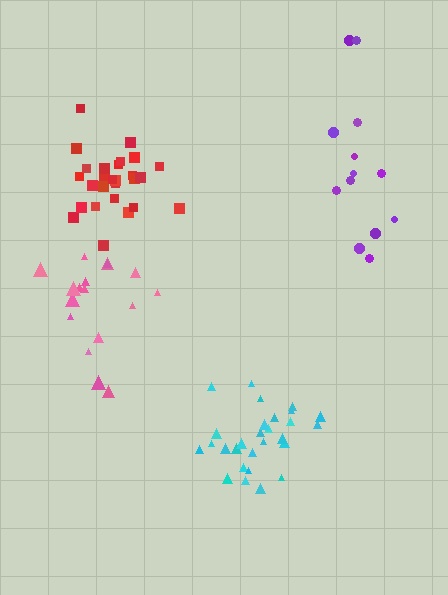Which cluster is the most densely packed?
Red.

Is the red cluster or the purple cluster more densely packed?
Red.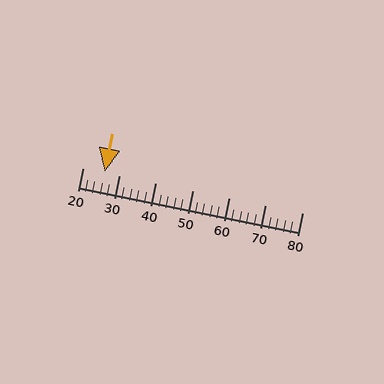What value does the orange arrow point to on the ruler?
The orange arrow points to approximately 26.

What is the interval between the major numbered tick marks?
The major tick marks are spaced 10 units apart.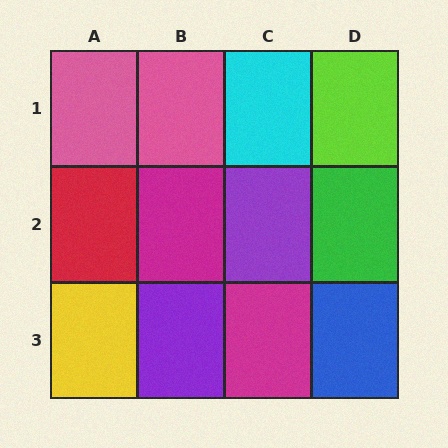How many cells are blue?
1 cell is blue.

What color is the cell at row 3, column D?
Blue.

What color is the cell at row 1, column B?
Pink.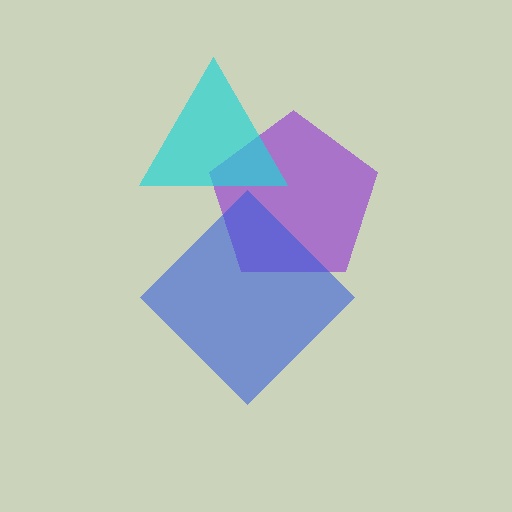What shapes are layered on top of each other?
The layered shapes are: a purple pentagon, a blue diamond, a cyan triangle.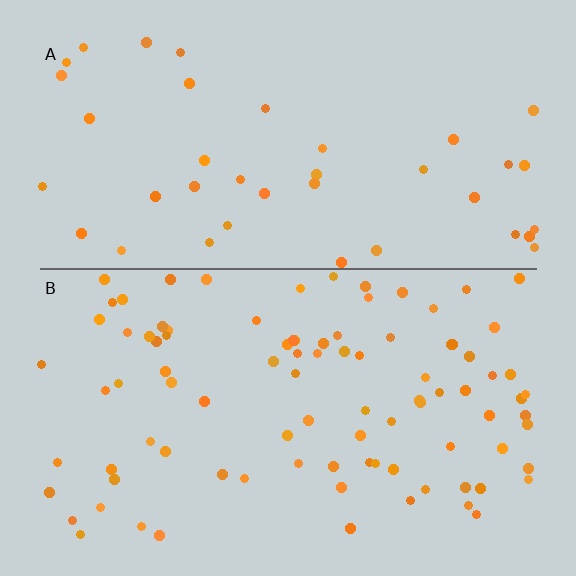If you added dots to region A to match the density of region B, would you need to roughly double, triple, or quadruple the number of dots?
Approximately double.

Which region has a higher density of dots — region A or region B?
B (the bottom).